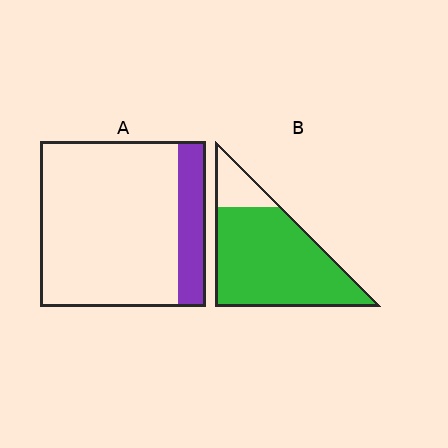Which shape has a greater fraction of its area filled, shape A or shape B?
Shape B.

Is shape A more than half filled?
No.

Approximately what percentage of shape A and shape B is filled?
A is approximately 15% and B is approximately 85%.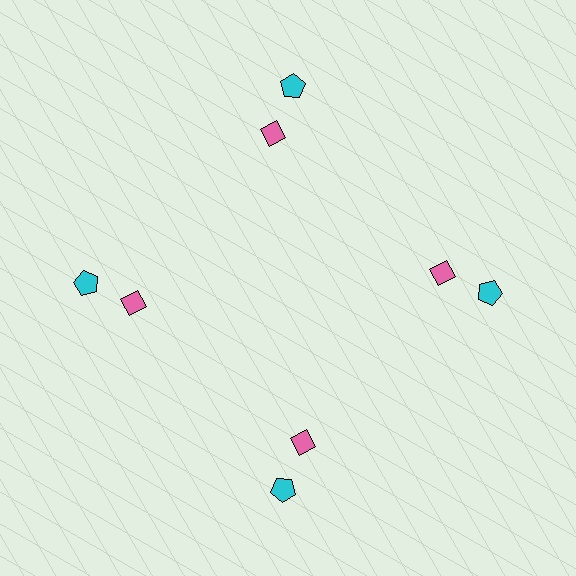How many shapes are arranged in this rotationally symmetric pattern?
There are 8 shapes, arranged in 4 groups of 2.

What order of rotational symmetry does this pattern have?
This pattern has 4-fold rotational symmetry.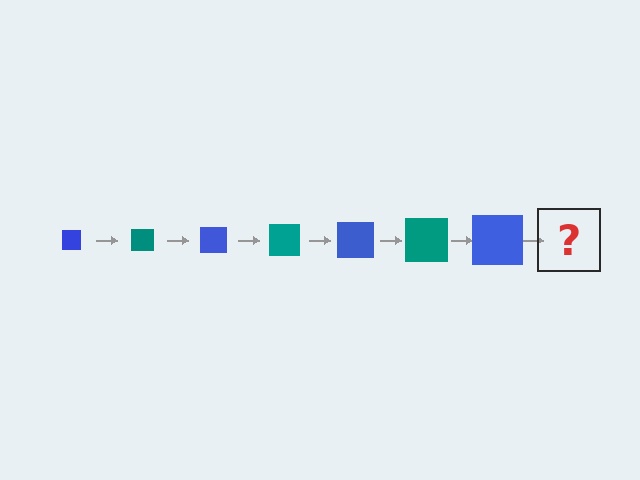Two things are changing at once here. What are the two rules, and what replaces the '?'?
The two rules are that the square grows larger each step and the color cycles through blue and teal. The '?' should be a teal square, larger than the previous one.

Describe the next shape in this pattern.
It should be a teal square, larger than the previous one.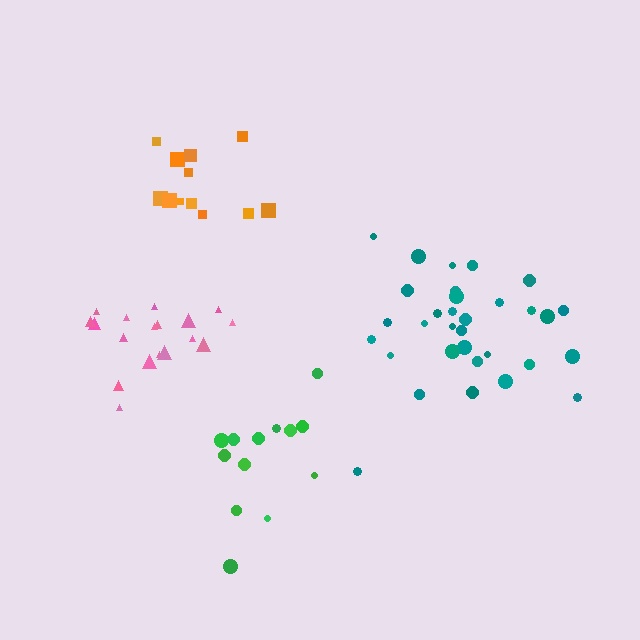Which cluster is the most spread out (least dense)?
Teal.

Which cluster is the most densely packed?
Orange.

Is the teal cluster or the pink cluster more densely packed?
Pink.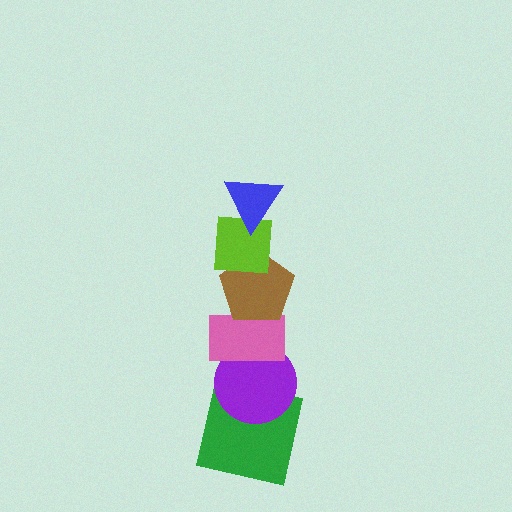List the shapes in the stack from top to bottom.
From top to bottom: the blue triangle, the lime square, the brown pentagon, the pink rectangle, the purple circle, the green square.